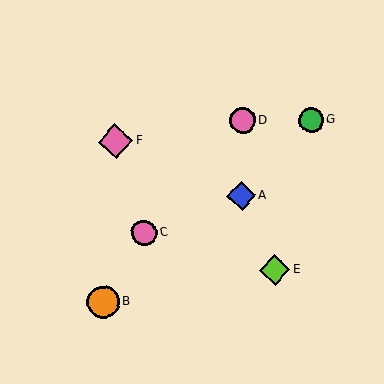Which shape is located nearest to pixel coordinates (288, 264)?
The lime diamond (labeled E) at (275, 270) is nearest to that location.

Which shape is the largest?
The pink diamond (labeled F) is the largest.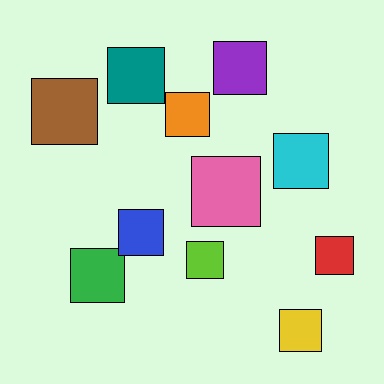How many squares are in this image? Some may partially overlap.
There are 11 squares.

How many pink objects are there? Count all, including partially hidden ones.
There is 1 pink object.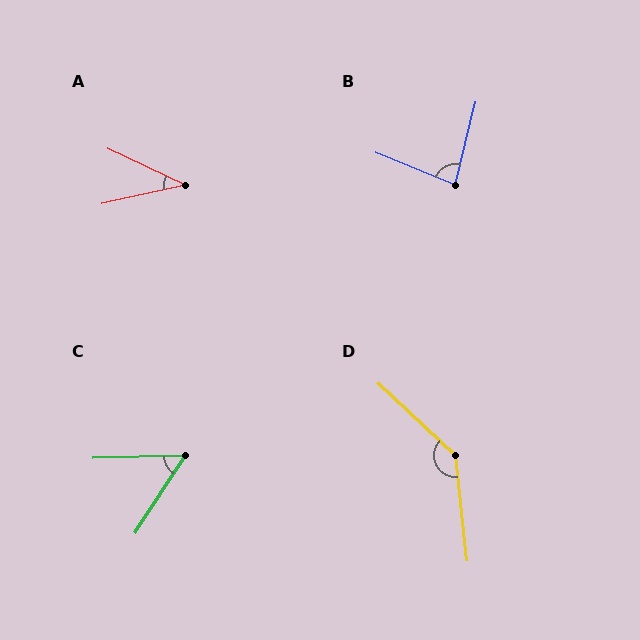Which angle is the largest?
D, at approximately 139 degrees.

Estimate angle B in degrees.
Approximately 82 degrees.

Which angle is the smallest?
A, at approximately 38 degrees.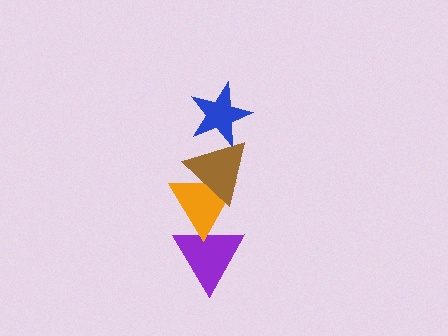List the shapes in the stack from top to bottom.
From top to bottom: the blue star, the brown triangle, the orange triangle, the purple triangle.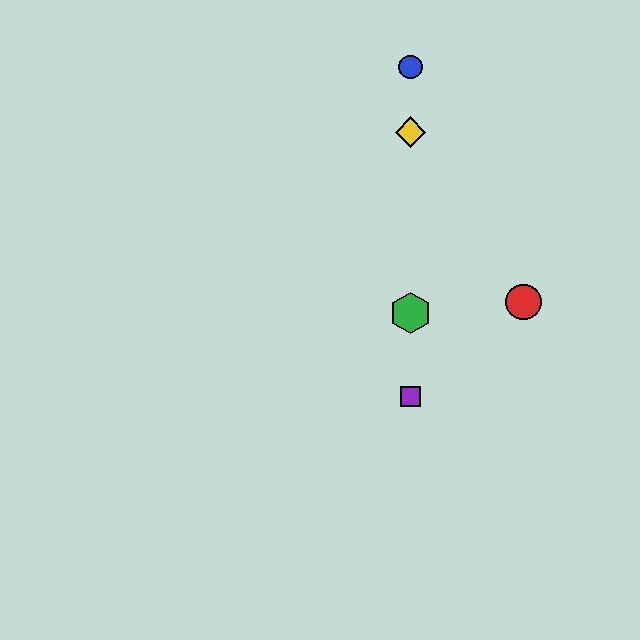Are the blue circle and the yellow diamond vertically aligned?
Yes, both are at x≈410.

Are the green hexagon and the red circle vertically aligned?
No, the green hexagon is at x≈410 and the red circle is at x≈523.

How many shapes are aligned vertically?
4 shapes (the blue circle, the green hexagon, the yellow diamond, the purple square) are aligned vertically.